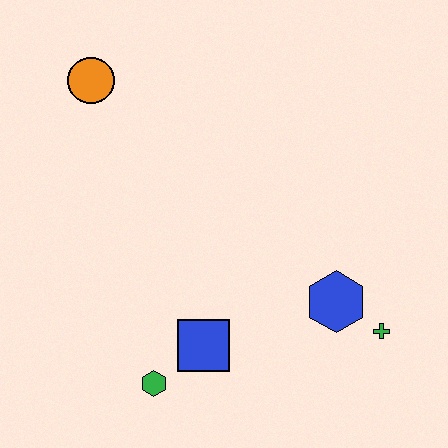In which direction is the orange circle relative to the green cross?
The orange circle is to the left of the green cross.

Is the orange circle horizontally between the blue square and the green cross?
No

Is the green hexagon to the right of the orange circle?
Yes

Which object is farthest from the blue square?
The orange circle is farthest from the blue square.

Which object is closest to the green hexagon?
The blue square is closest to the green hexagon.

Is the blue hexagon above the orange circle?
No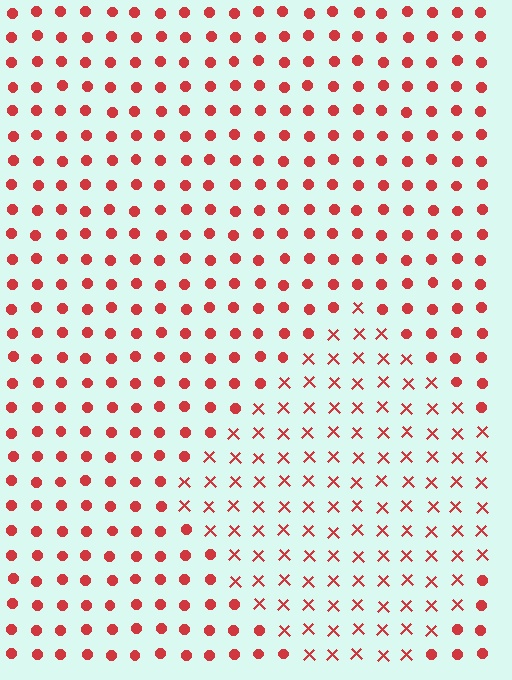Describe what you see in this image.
The image is filled with small red elements arranged in a uniform grid. A diamond-shaped region contains X marks, while the surrounding area contains circles. The boundary is defined purely by the change in element shape.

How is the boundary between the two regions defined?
The boundary is defined by a change in element shape: X marks inside vs. circles outside. All elements share the same color and spacing.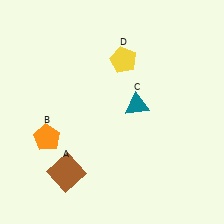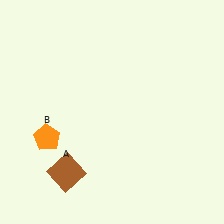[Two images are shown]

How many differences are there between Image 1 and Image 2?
There are 2 differences between the two images.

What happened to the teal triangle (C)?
The teal triangle (C) was removed in Image 2. It was in the top-right area of Image 1.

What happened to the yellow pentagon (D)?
The yellow pentagon (D) was removed in Image 2. It was in the top-right area of Image 1.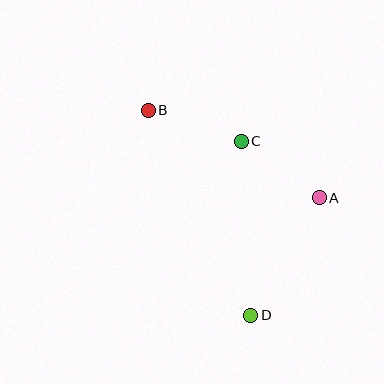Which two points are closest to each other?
Points A and C are closest to each other.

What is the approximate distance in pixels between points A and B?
The distance between A and B is approximately 192 pixels.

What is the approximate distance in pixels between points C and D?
The distance between C and D is approximately 174 pixels.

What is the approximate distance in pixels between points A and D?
The distance between A and D is approximately 136 pixels.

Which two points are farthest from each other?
Points B and D are farthest from each other.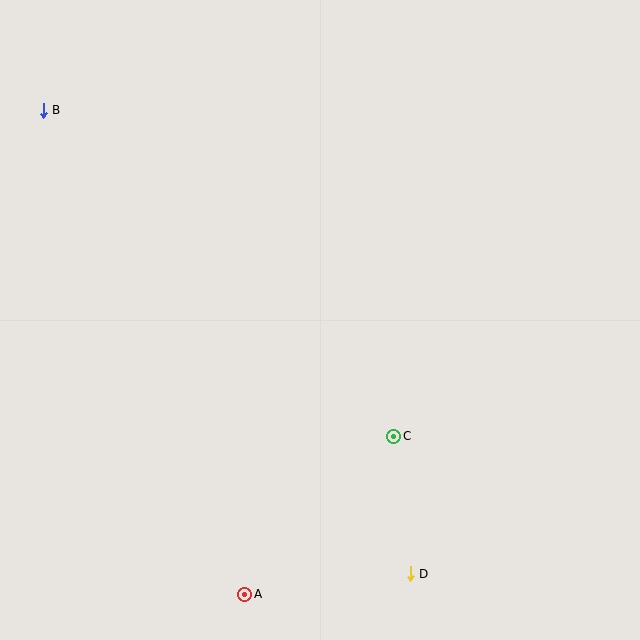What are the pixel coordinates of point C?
Point C is at (394, 436).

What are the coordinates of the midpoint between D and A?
The midpoint between D and A is at (327, 584).